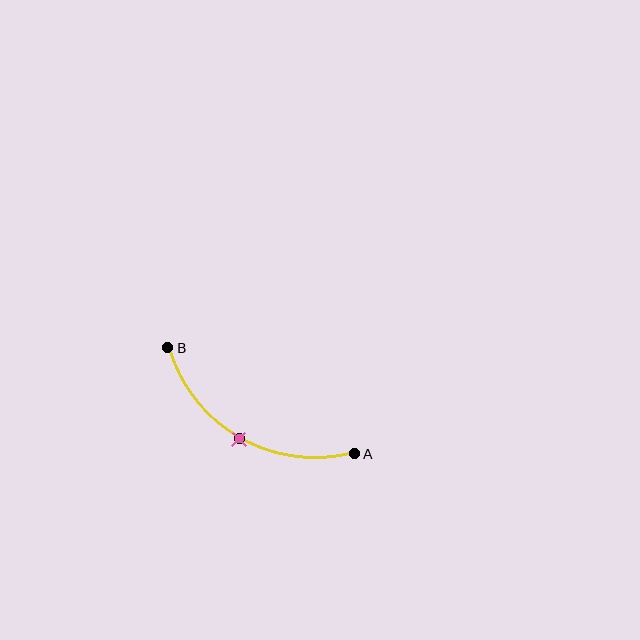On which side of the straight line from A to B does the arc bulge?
The arc bulges below the straight line connecting A and B.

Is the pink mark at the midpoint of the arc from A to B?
Yes. The pink mark lies on the arc at equal arc-length from both A and B — it is the arc midpoint.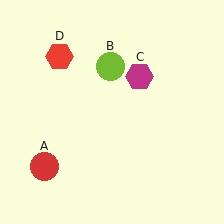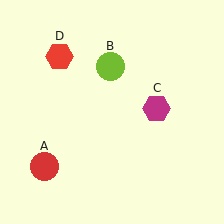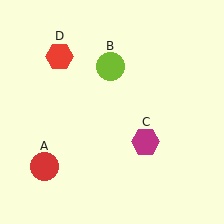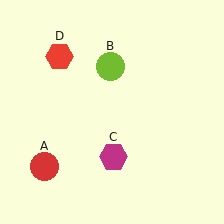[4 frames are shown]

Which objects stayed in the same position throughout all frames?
Red circle (object A) and lime circle (object B) and red hexagon (object D) remained stationary.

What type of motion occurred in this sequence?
The magenta hexagon (object C) rotated clockwise around the center of the scene.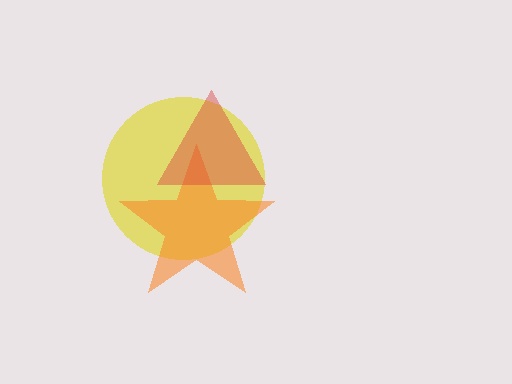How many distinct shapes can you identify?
There are 3 distinct shapes: a yellow circle, an orange star, a red triangle.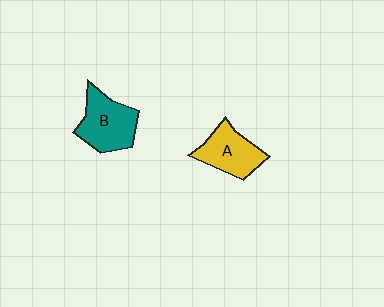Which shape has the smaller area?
Shape A (yellow).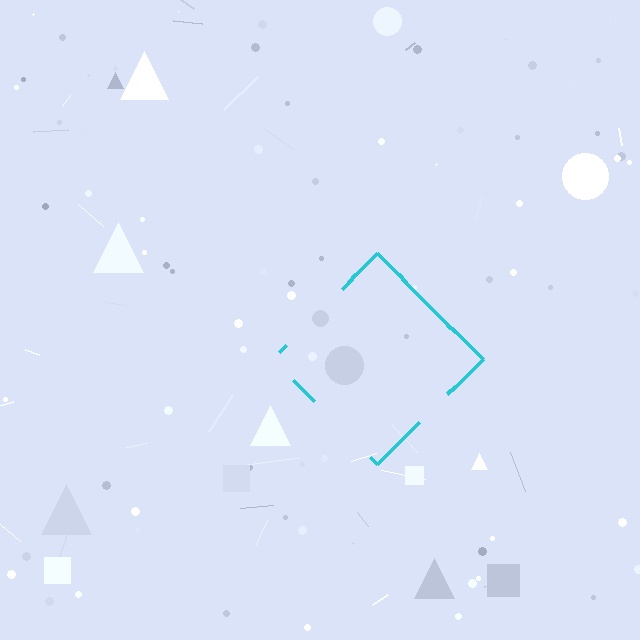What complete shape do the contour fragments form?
The contour fragments form a diamond.